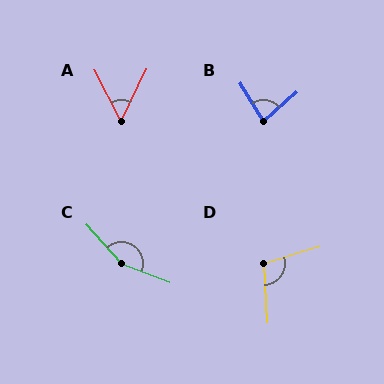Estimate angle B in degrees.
Approximately 80 degrees.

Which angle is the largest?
C, at approximately 153 degrees.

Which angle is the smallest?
A, at approximately 53 degrees.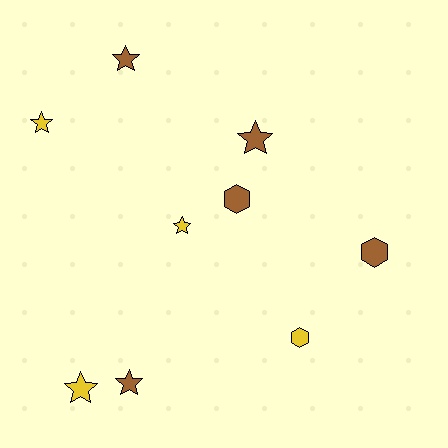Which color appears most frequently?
Brown, with 5 objects.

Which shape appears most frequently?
Star, with 6 objects.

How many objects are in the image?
There are 9 objects.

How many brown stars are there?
There are 3 brown stars.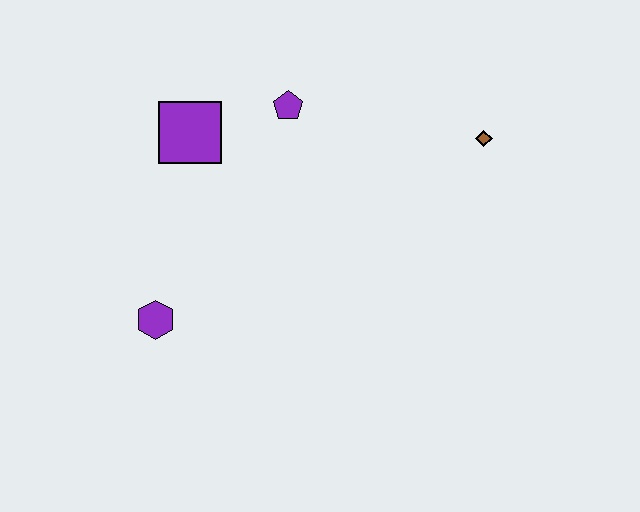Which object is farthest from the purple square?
The brown diamond is farthest from the purple square.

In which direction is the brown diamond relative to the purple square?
The brown diamond is to the right of the purple square.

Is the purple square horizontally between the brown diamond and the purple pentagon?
No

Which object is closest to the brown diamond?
The purple pentagon is closest to the brown diamond.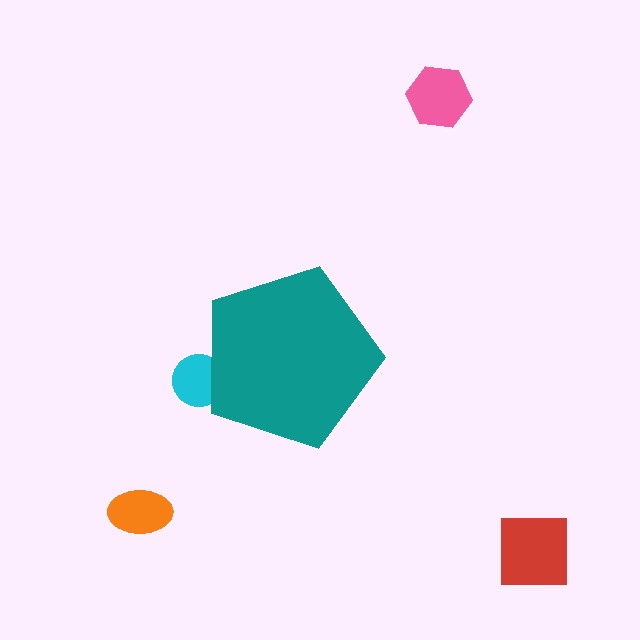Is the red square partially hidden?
No, the red square is fully visible.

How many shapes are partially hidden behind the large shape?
1 shape is partially hidden.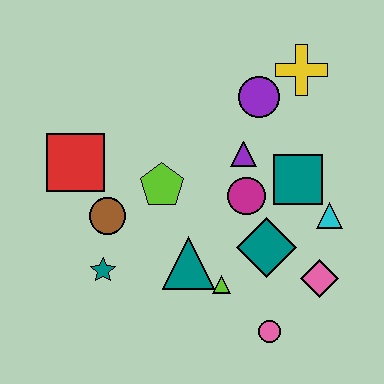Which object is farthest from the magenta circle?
The red square is farthest from the magenta circle.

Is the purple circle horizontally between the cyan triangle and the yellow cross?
No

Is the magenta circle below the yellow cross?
Yes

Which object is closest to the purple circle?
The yellow cross is closest to the purple circle.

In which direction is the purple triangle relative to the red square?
The purple triangle is to the right of the red square.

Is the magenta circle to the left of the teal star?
No